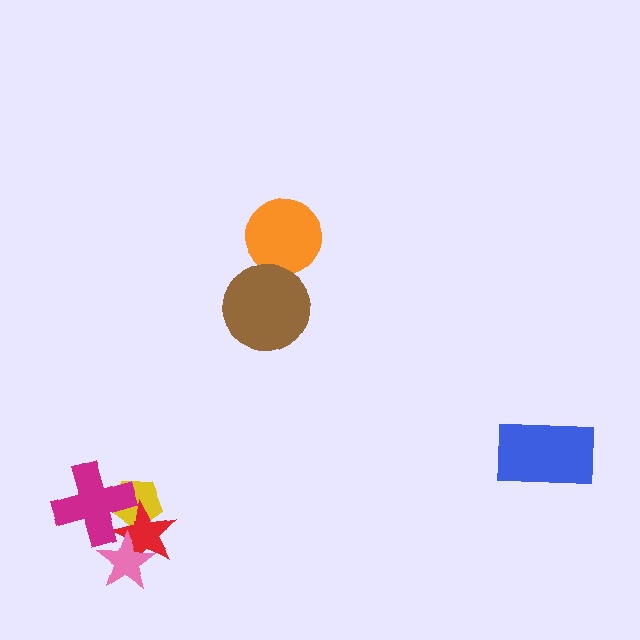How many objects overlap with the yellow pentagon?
2 objects overlap with the yellow pentagon.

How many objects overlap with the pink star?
1 object overlaps with the pink star.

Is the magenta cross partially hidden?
No, no other shape covers it.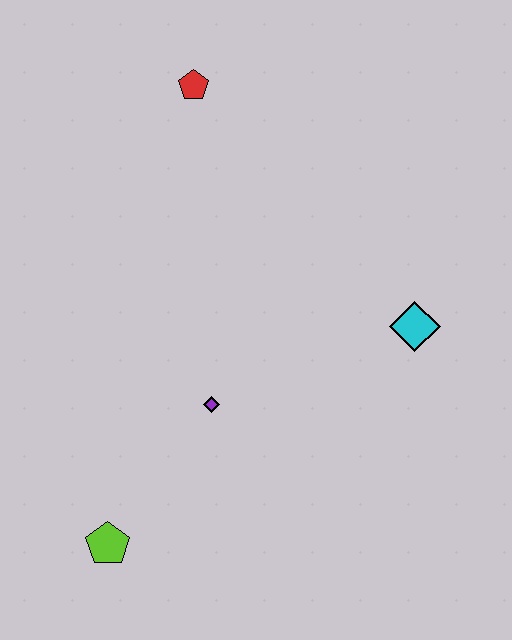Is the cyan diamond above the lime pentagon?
Yes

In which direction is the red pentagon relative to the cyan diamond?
The red pentagon is above the cyan diamond.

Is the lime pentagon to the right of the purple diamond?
No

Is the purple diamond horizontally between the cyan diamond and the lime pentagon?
Yes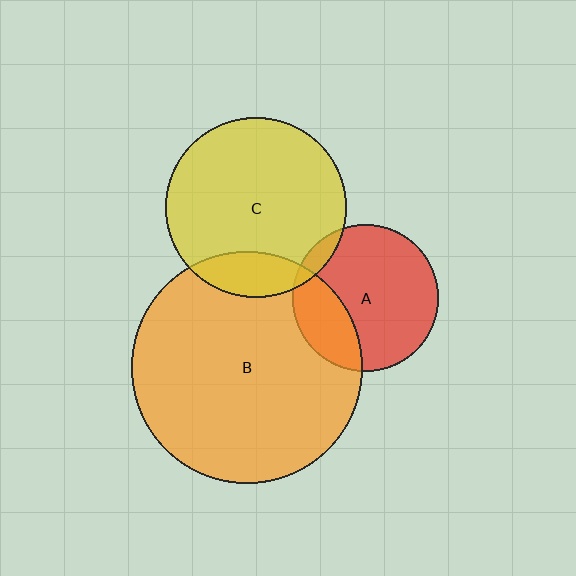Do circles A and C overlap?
Yes.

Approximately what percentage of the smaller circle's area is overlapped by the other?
Approximately 5%.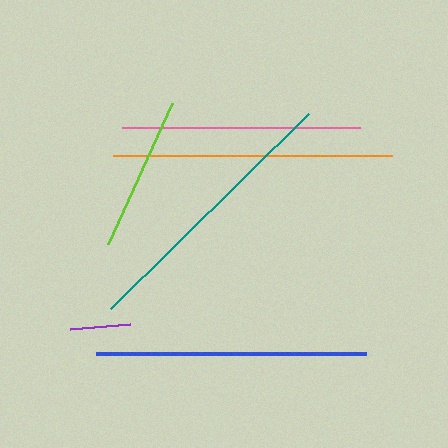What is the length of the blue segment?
The blue segment is approximately 270 pixels long.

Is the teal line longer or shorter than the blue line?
The teal line is longer than the blue line.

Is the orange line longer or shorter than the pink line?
The orange line is longer than the pink line.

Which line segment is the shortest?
The purple line is the shortest at approximately 60 pixels.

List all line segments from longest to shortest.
From longest to shortest: orange, teal, blue, pink, lime, purple.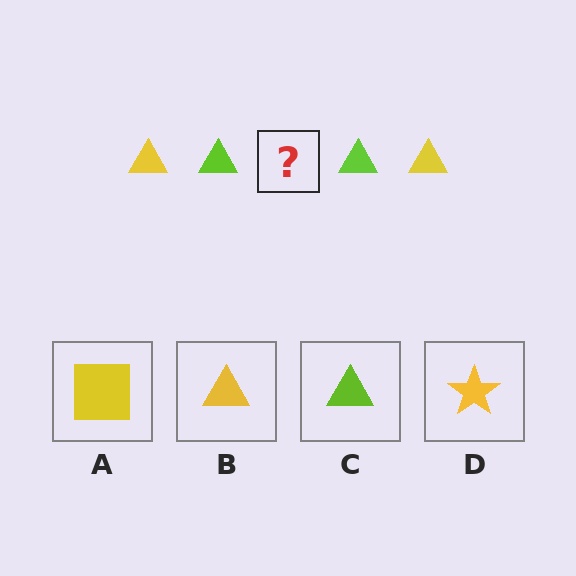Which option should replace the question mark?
Option B.